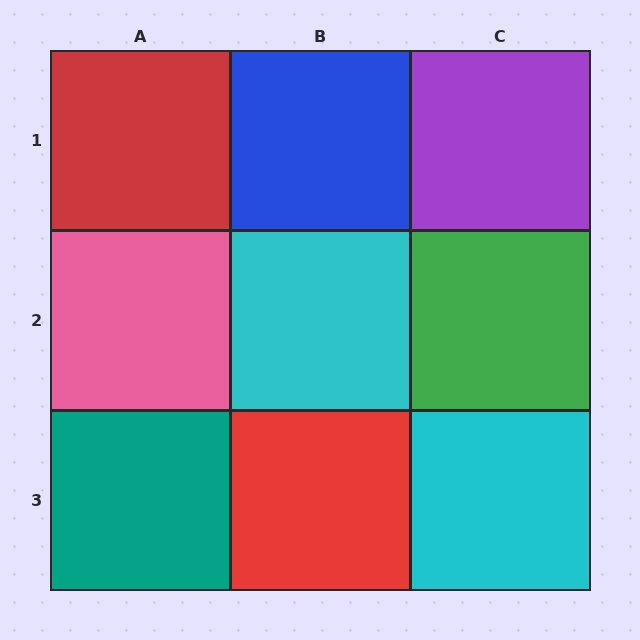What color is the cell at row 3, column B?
Red.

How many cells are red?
2 cells are red.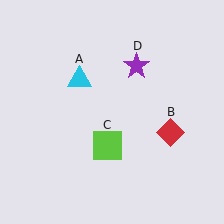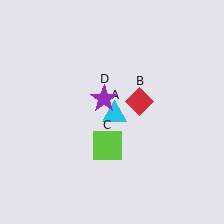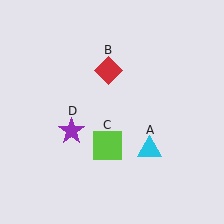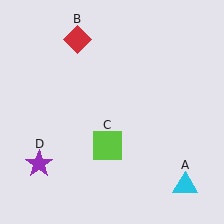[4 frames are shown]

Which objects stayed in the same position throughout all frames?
Lime square (object C) remained stationary.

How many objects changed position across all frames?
3 objects changed position: cyan triangle (object A), red diamond (object B), purple star (object D).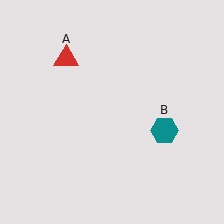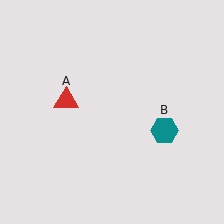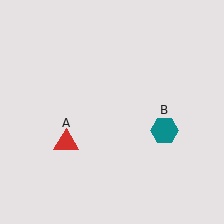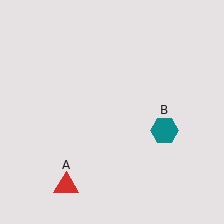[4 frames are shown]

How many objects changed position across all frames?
1 object changed position: red triangle (object A).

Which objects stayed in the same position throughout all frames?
Teal hexagon (object B) remained stationary.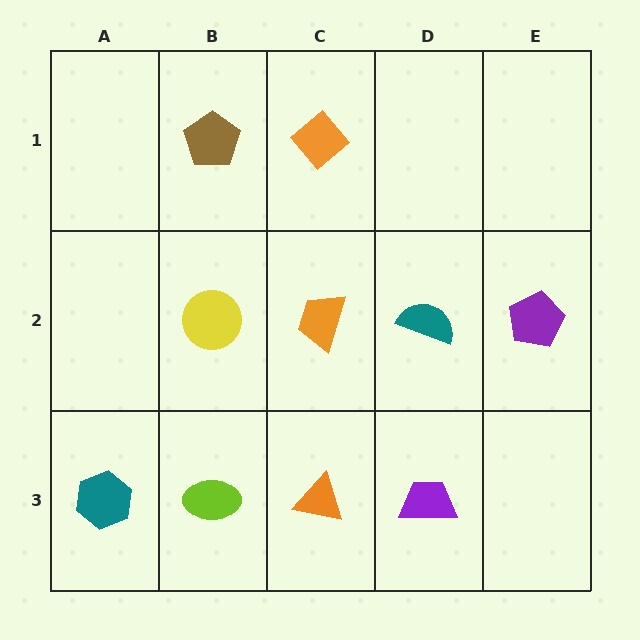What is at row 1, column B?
A brown pentagon.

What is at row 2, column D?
A teal semicircle.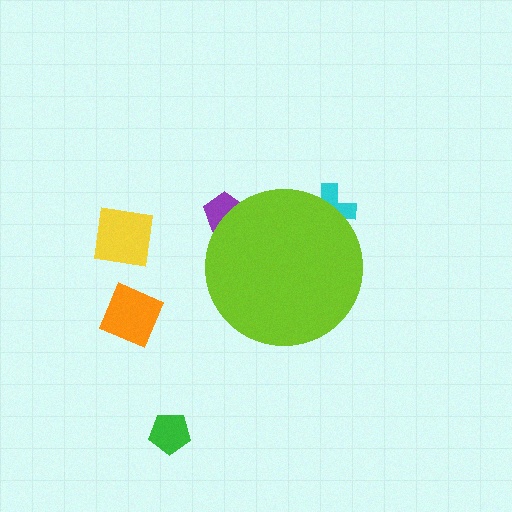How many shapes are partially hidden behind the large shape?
2 shapes are partially hidden.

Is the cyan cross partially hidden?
Yes, the cyan cross is partially hidden behind the lime circle.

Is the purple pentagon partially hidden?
Yes, the purple pentagon is partially hidden behind the lime circle.